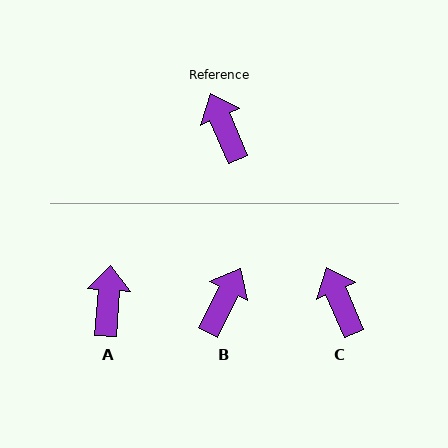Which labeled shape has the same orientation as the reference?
C.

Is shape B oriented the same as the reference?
No, it is off by about 50 degrees.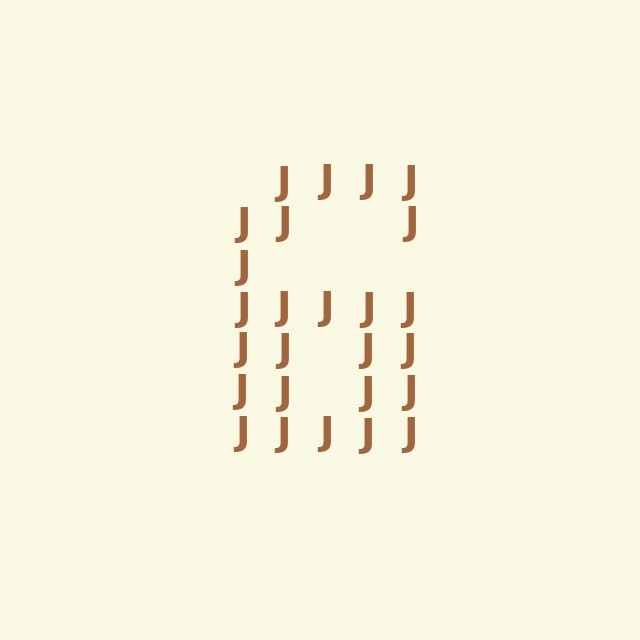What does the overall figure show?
The overall figure shows the digit 6.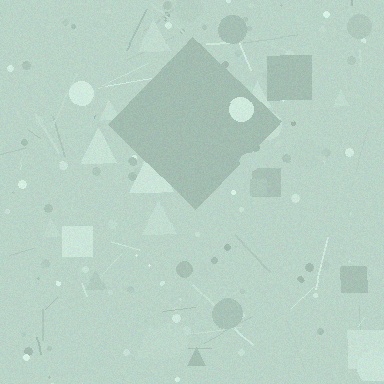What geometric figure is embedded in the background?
A diamond is embedded in the background.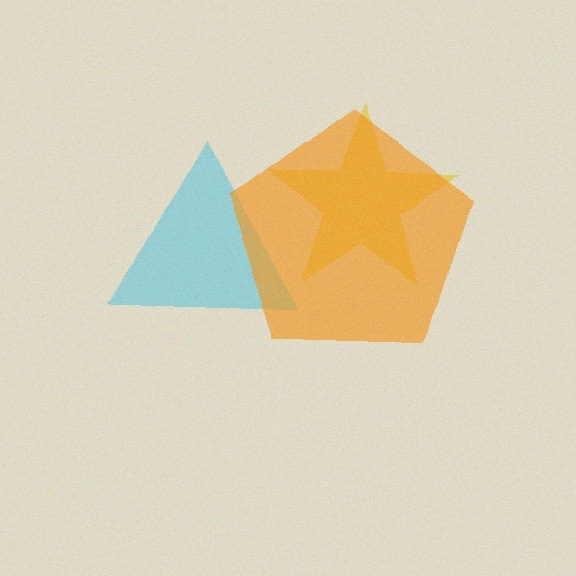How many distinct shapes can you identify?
There are 3 distinct shapes: a cyan triangle, a yellow star, an orange pentagon.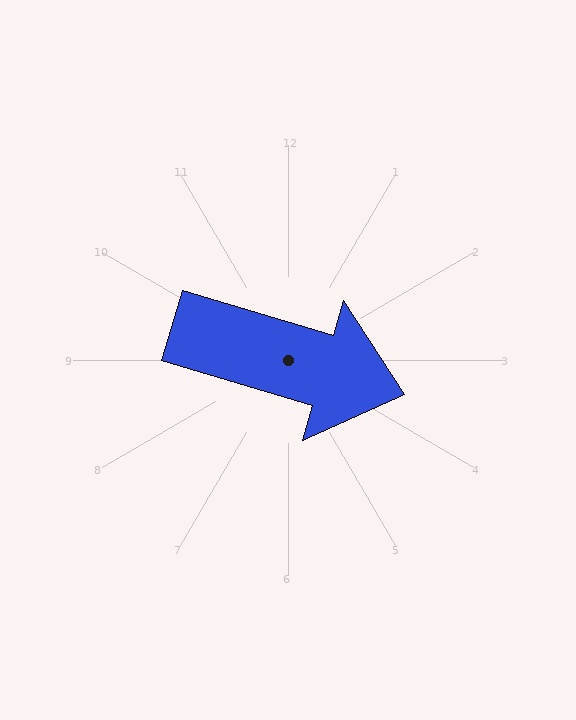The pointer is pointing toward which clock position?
Roughly 4 o'clock.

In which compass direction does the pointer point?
East.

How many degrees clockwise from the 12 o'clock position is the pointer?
Approximately 107 degrees.